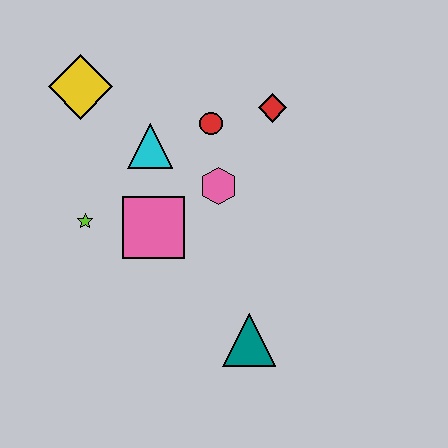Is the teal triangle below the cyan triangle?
Yes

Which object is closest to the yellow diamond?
The cyan triangle is closest to the yellow diamond.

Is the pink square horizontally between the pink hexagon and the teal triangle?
No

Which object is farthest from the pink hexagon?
The yellow diamond is farthest from the pink hexagon.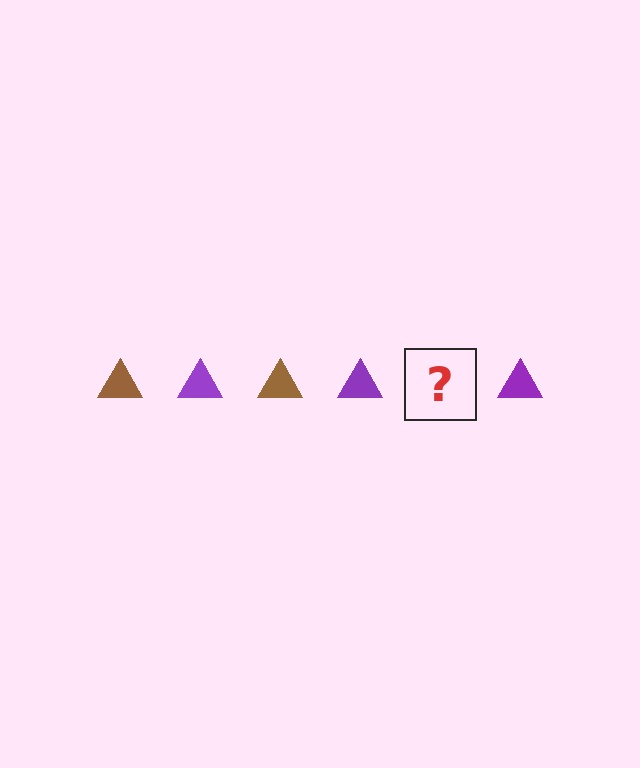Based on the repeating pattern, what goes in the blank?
The blank should be a brown triangle.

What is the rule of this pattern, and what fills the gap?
The rule is that the pattern cycles through brown, purple triangles. The gap should be filled with a brown triangle.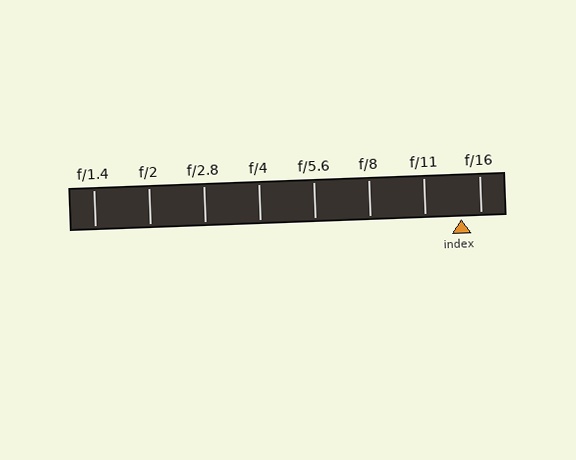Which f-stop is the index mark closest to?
The index mark is closest to f/16.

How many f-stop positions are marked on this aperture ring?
There are 8 f-stop positions marked.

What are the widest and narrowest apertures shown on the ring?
The widest aperture shown is f/1.4 and the narrowest is f/16.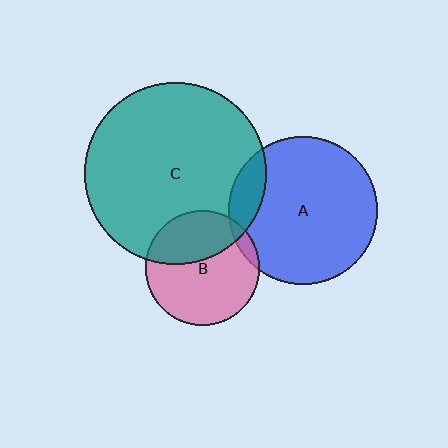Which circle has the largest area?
Circle C (teal).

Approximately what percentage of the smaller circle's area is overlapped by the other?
Approximately 5%.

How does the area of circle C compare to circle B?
Approximately 2.5 times.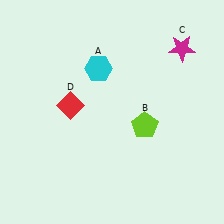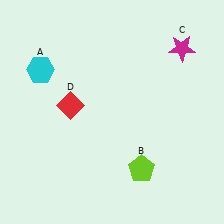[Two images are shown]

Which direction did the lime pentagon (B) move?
The lime pentagon (B) moved down.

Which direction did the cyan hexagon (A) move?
The cyan hexagon (A) moved left.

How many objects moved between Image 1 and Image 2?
2 objects moved between the two images.